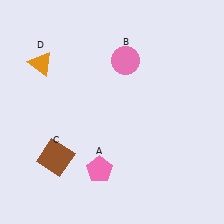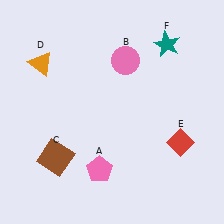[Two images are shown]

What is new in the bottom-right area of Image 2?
A red diamond (E) was added in the bottom-right area of Image 2.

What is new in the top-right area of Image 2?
A teal star (F) was added in the top-right area of Image 2.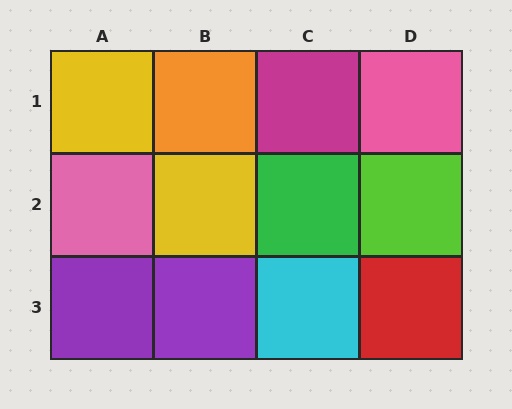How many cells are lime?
1 cell is lime.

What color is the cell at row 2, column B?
Yellow.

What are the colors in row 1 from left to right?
Yellow, orange, magenta, pink.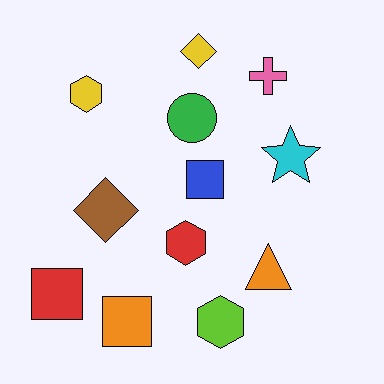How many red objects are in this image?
There are 2 red objects.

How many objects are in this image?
There are 12 objects.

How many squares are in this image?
There are 3 squares.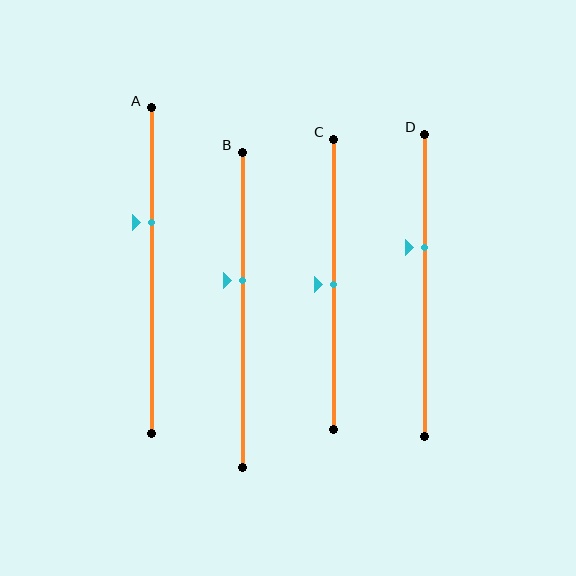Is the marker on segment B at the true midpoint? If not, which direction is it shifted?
No, the marker on segment B is shifted upward by about 9% of the segment length.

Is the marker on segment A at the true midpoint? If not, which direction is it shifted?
No, the marker on segment A is shifted upward by about 15% of the segment length.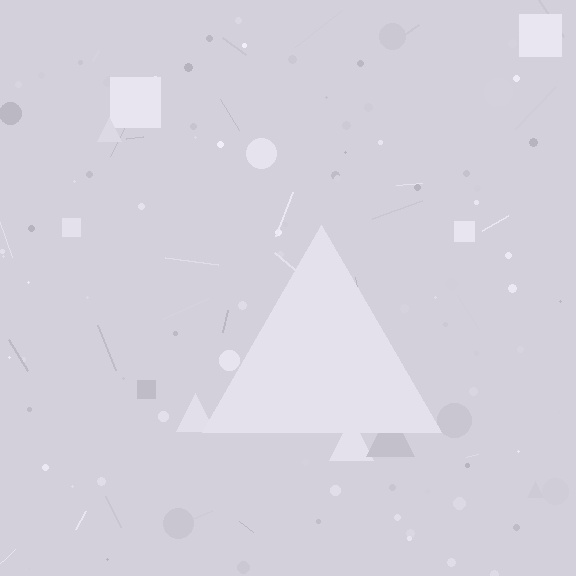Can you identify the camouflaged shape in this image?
The camouflaged shape is a triangle.